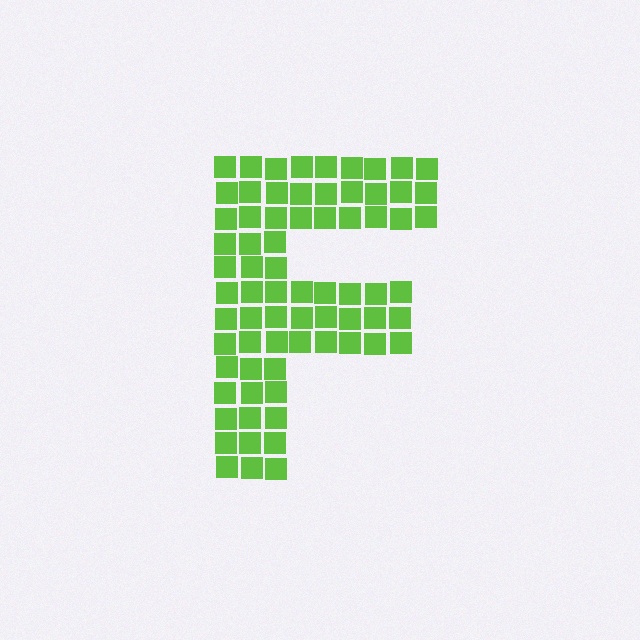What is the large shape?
The large shape is the letter F.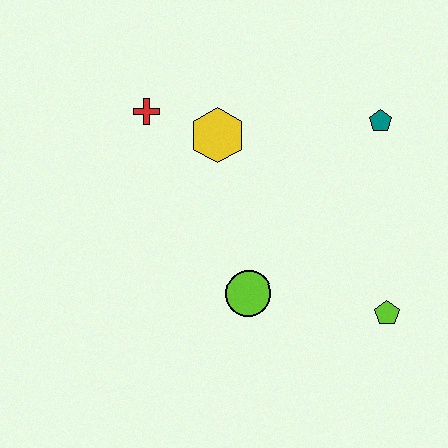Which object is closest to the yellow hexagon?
The red cross is closest to the yellow hexagon.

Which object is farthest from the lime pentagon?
The red cross is farthest from the lime pentagon.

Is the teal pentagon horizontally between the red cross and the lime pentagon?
Yes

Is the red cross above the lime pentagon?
Yes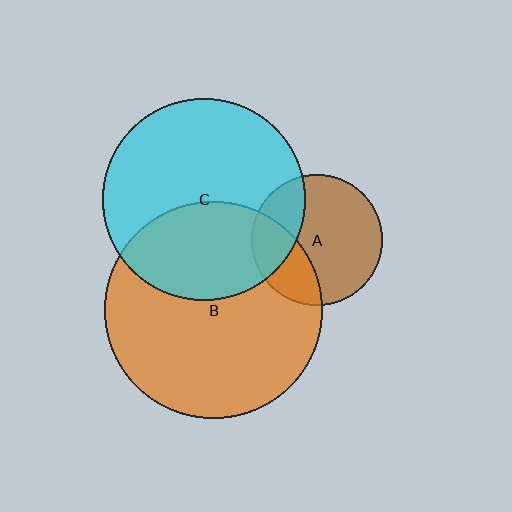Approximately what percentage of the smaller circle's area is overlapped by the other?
Approximately 30%.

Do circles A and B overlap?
Yes.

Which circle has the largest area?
Circle B (orange).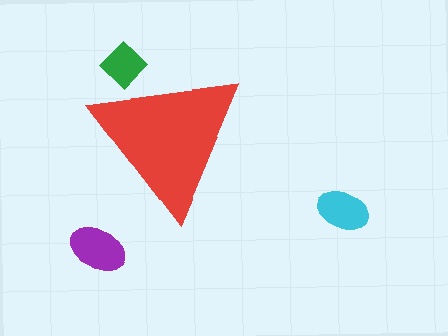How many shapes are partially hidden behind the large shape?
1 shape is partially hidden.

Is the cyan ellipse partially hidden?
No, the cyan ellipse is fully visible.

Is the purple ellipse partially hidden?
No, the purple ellipse is fully visible.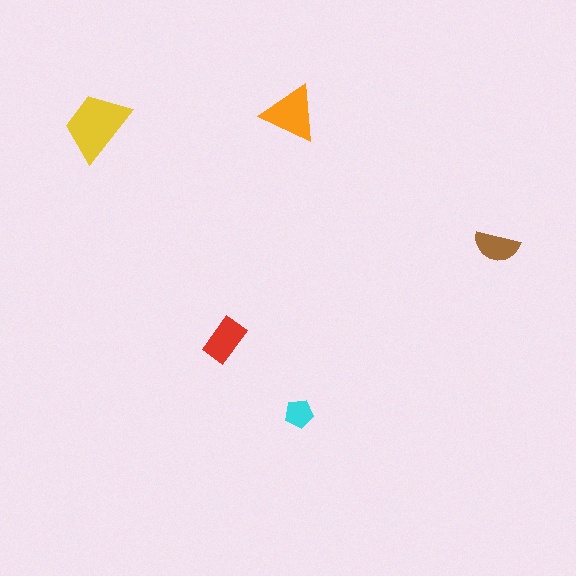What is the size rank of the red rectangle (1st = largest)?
3rd.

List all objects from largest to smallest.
The yellow trapezoid, the orange triangle, the red rectangle, the brown semicircle, the cyan pentagon.